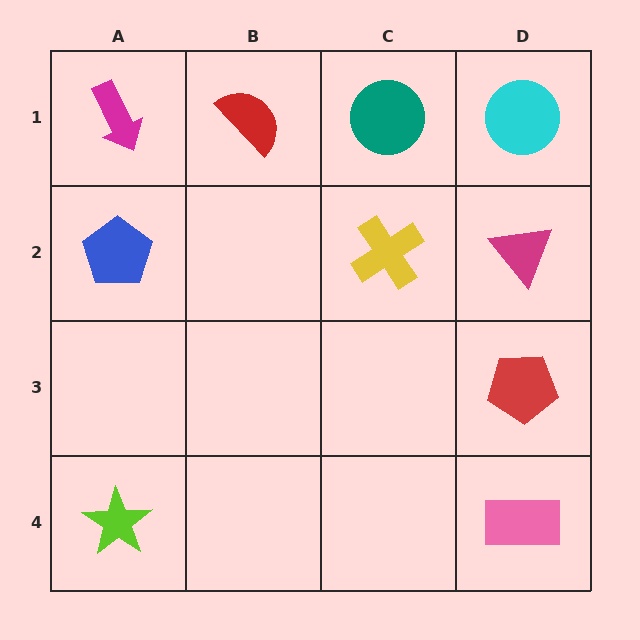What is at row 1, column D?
A cyan circle.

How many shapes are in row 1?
4 shapes.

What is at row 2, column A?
A blue pentagon.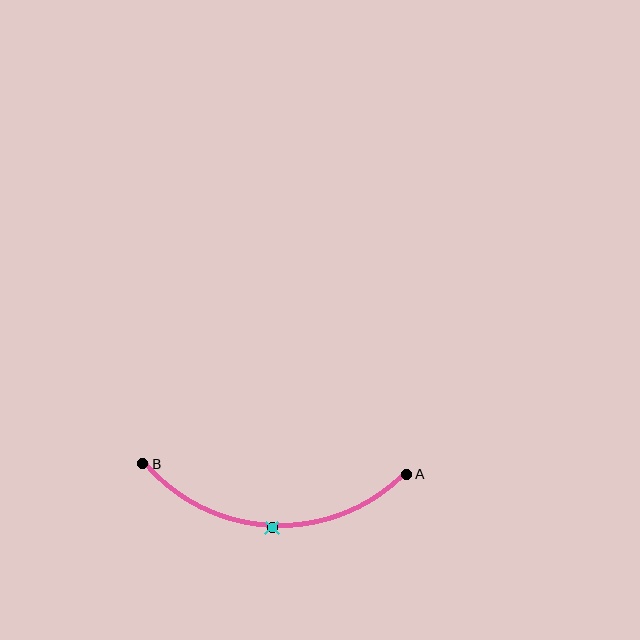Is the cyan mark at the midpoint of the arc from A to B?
Yes. The cyan mark lies on the arc at equal arc-length from both A and B — it is the arc midpoint.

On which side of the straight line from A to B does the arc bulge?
The arc bulges below the straight line connecting A and B.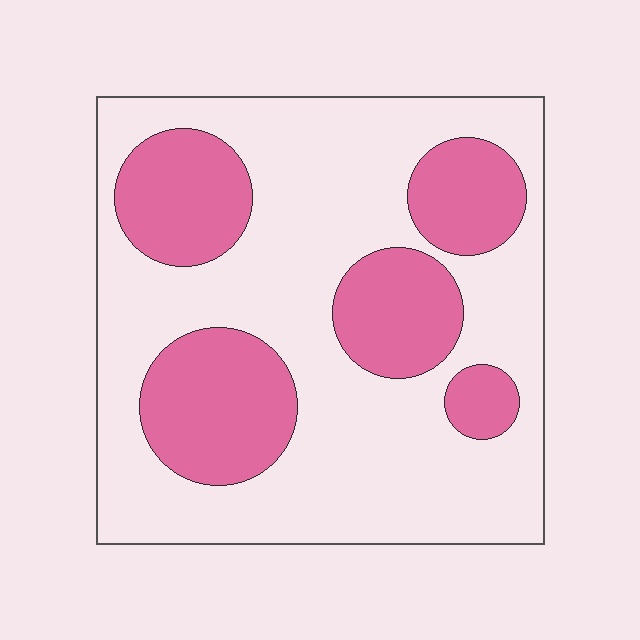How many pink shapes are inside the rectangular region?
5.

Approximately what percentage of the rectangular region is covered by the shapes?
Approximately 30%.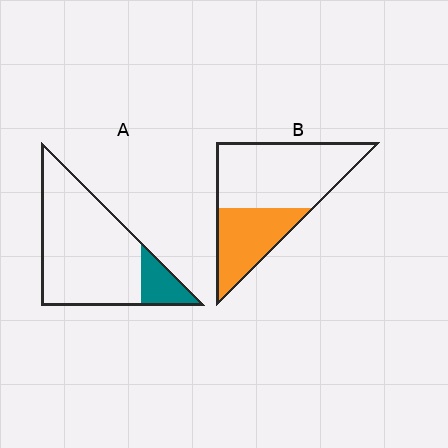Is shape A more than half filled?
No.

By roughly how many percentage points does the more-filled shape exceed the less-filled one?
By roughly 20 percentage points (B over A).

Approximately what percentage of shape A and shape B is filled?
A is approximately 15% and B is approximately 35%.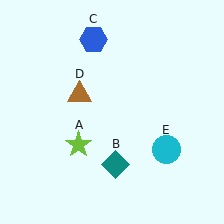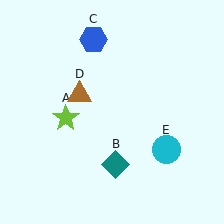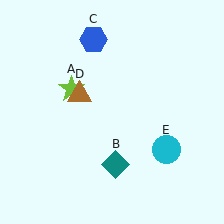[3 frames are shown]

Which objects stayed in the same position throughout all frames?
Teal diamond (object B) and blue hexagon (object C) and brown triangle (object D) and cyan circle (object E) remained stationary.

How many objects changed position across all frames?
1 object changed position: lime star (object A).